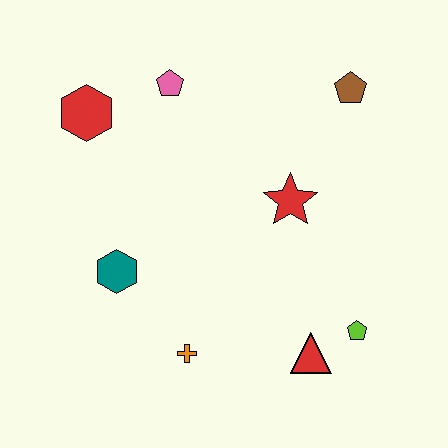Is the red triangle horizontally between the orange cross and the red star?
No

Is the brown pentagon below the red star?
No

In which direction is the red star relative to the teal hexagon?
The red star is to the right of the teal hexagon.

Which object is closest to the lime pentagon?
The red triangle is closest to the lime pentagon.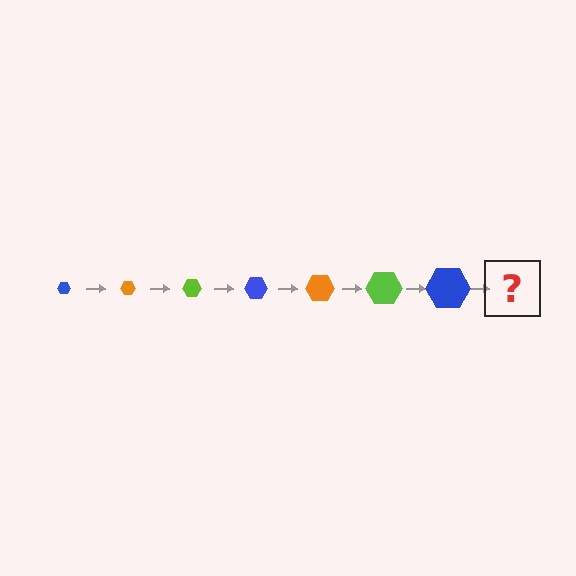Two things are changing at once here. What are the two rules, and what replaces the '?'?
The two rules are that the hexagon grows larger each step and the color cycles through blue, orange, and lime. The '?' should be an orange hexagon, larger than the previous one.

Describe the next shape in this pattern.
It should be an orange hexagon, larger than the previous one.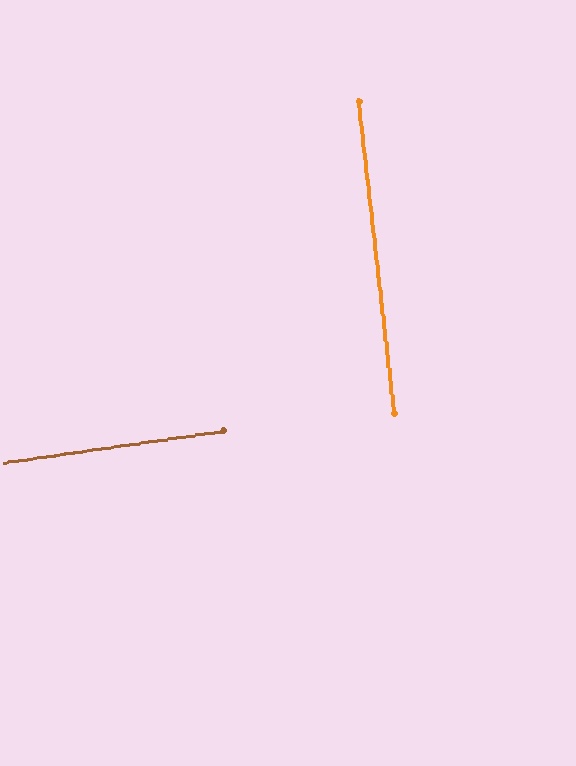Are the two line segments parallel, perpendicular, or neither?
Perpendicular — they meet at approximately 88°.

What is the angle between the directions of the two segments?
Approximately 88 degrees.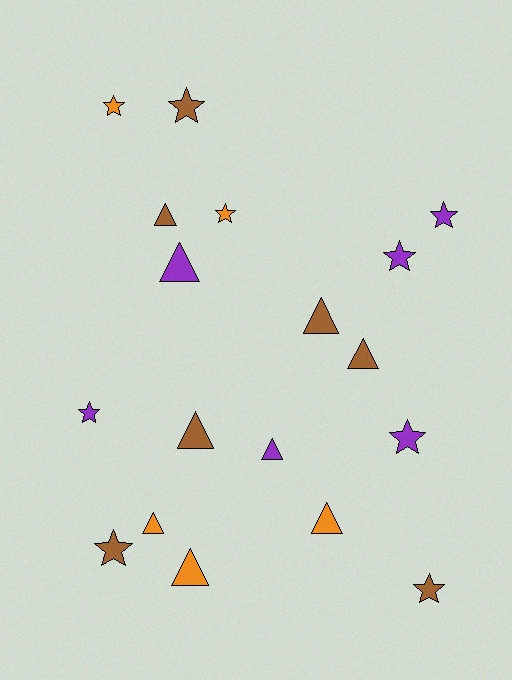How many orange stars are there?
There are 2 orange stars.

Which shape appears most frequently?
Star, with 9 objects.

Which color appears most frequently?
Brown, with 7 objects.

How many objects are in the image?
There are 18 objects.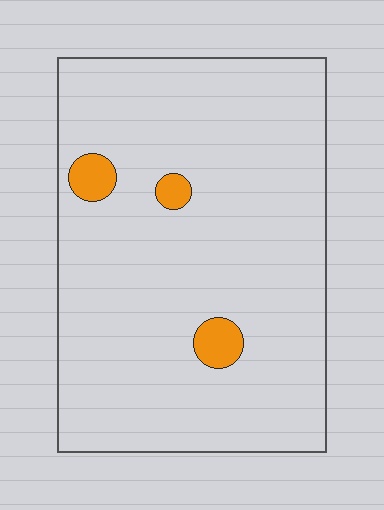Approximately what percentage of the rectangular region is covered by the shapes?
Approximately 5%.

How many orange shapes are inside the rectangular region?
3.